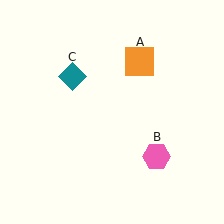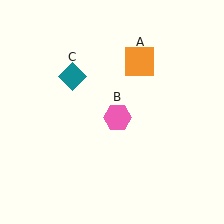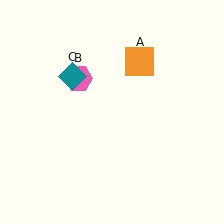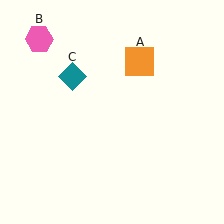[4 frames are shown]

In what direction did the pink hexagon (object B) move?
The pink hexagon (object B) moved up and to the left.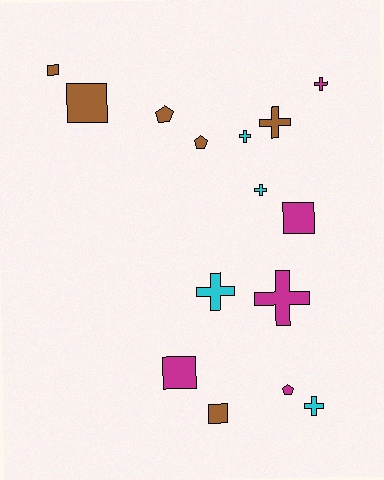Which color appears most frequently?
Brown, with 6 objects.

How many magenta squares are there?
There are 2 magenta squares.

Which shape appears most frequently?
Cross, with 7 objects.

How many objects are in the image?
There are 15 objects.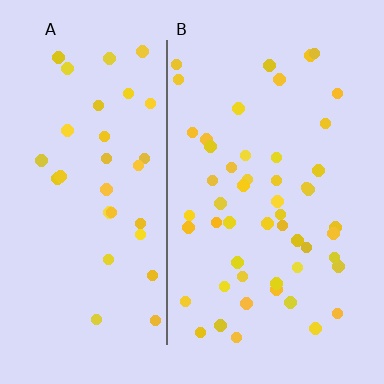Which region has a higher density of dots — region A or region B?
B (the right).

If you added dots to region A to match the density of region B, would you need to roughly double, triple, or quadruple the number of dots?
Approximately double.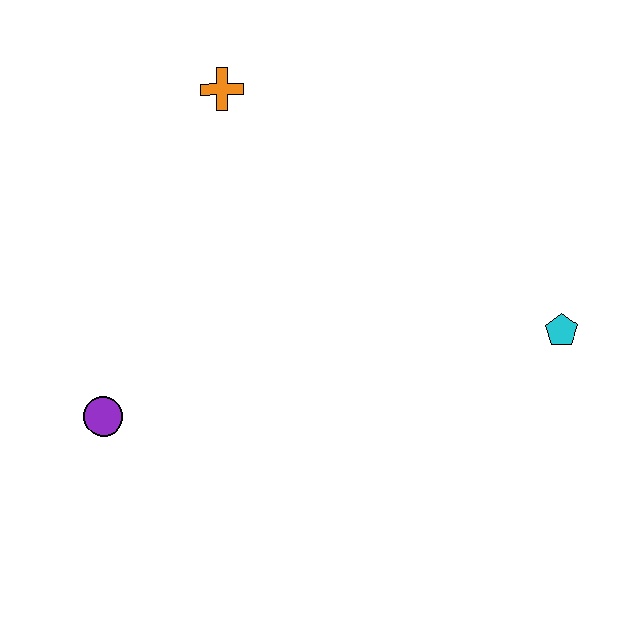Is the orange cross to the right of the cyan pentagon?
No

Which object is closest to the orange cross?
The purple circle is closest to the orange cross.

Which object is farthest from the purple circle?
The cyan pentagon is farthest from the purple circle.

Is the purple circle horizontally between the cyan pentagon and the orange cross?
No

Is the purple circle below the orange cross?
Yes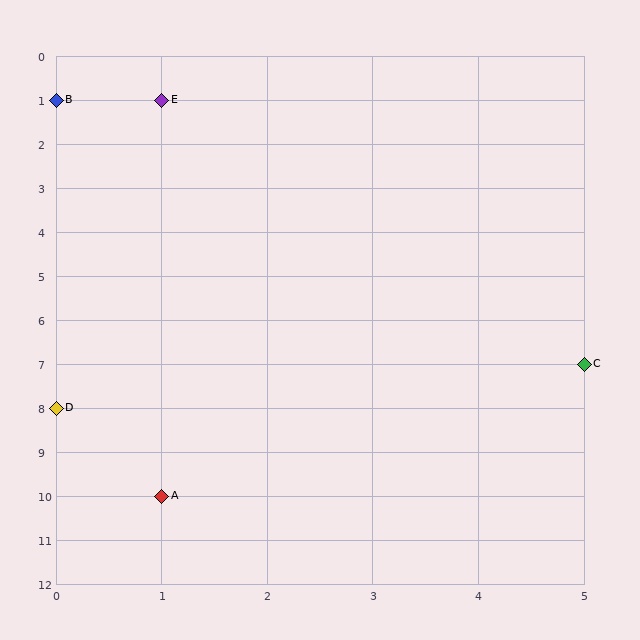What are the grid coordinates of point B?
Point B is at grid coordinates (0, 1).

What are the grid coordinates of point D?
Point D is at grid coordinates (0, 8).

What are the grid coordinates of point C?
Point C is at grid coordinates (5, 7).